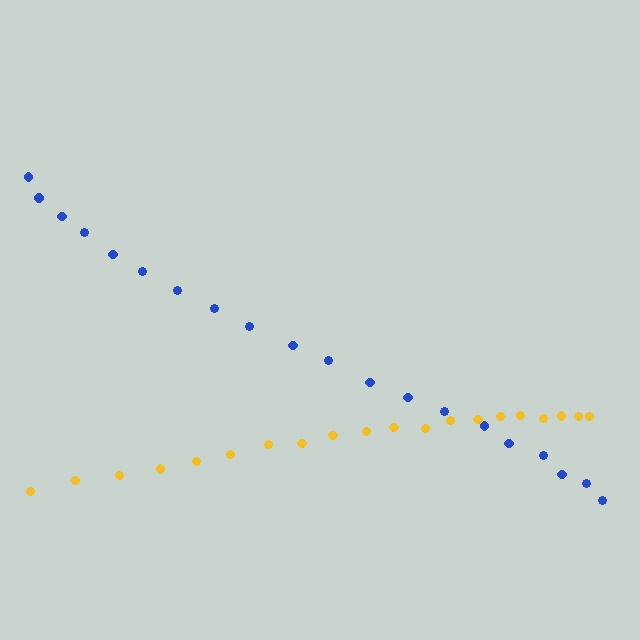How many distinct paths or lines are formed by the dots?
There are 2 distinct paths.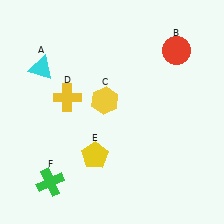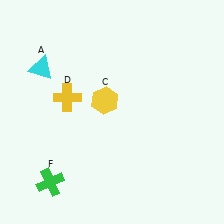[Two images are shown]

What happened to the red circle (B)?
The red circle (B) was removed in Image 2. It was in the top-right area of Image 1.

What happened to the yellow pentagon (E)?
The yellow pentagon (E) was removed in Image 2. It was in the bottom-left area of Image 1.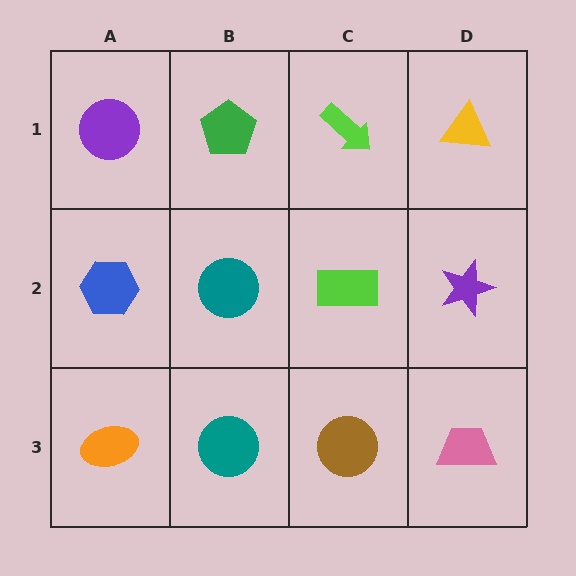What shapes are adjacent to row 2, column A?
A purple circle (row 1, column A), an orange ellipse (row 3, column A), a teal circle (row 2, column B).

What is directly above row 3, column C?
A lime rectangle.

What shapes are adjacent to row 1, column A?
A blue hexagon (row 2, column A), a green pentagon (row 1, column B).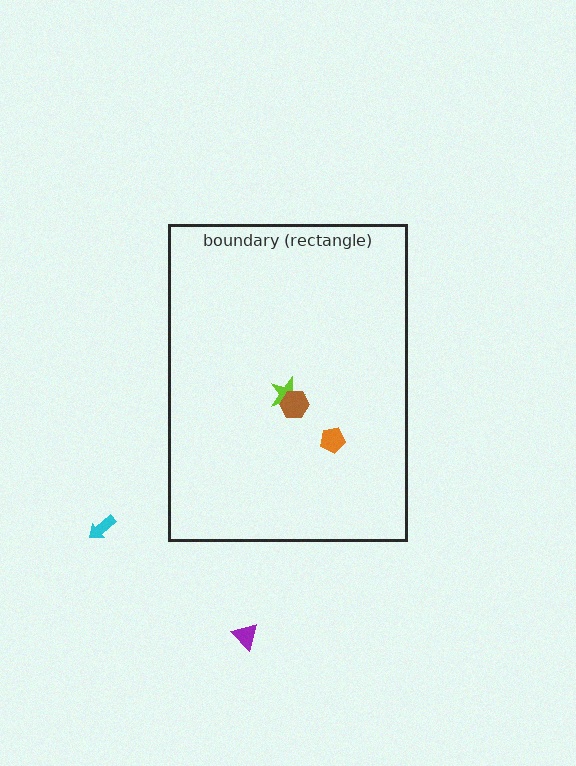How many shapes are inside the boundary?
3 inside, 2 outside.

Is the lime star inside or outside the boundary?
Inside.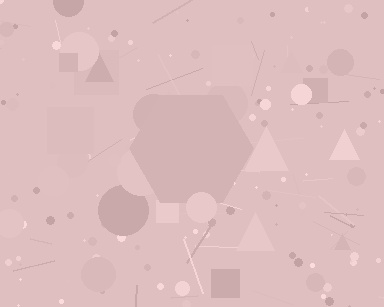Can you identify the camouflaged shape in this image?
The camouflaged shape is a hexagon.